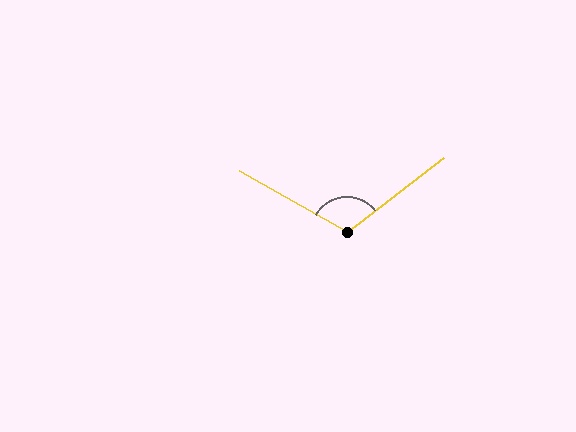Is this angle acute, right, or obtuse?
It is obtuse.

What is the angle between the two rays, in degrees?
Approximately 112 degrees.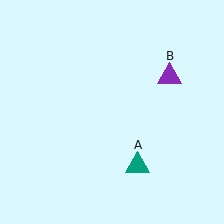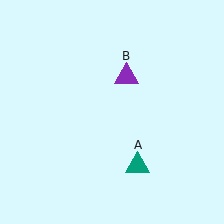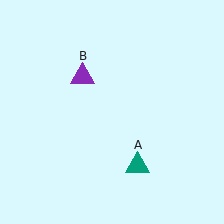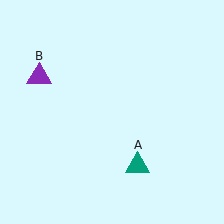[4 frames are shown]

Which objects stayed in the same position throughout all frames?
Teal triangle (object A) remained stationary.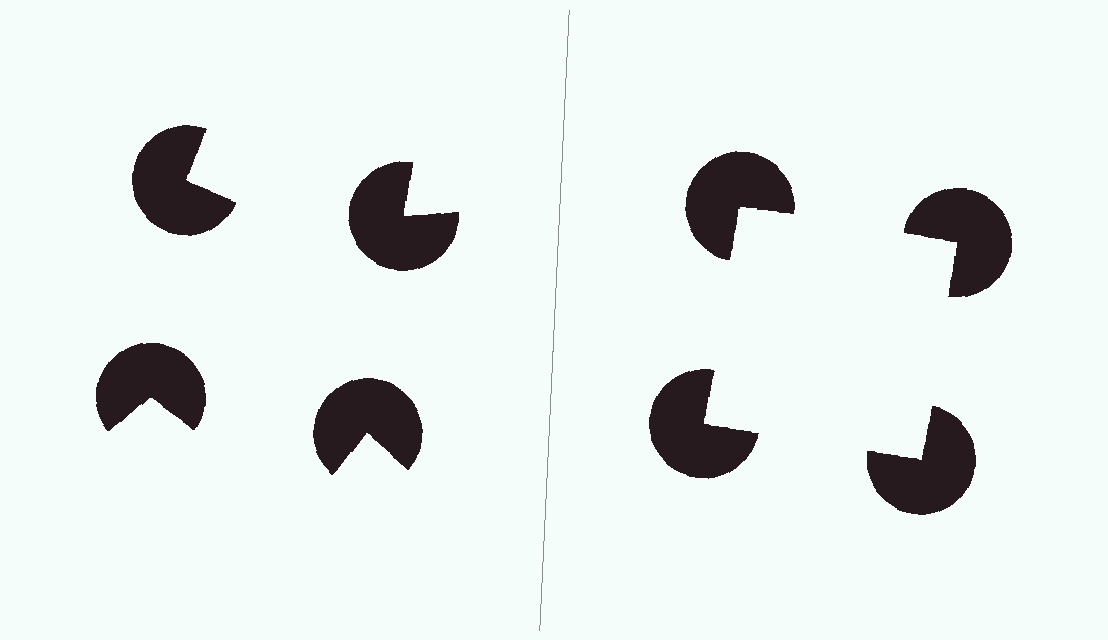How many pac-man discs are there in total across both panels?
8 — 4 on each side.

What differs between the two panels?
The pac-man discs are positioned identically on both sides; only the wedge orientations differ. On the right they align to a square; on the left they are misaligned.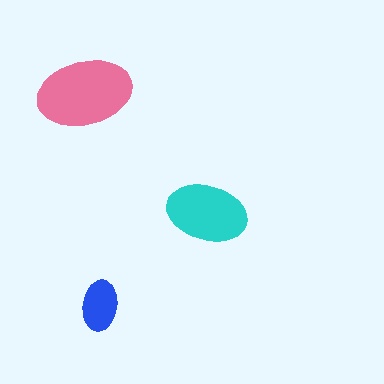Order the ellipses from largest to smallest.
the pink one, the cyan one, the blue one.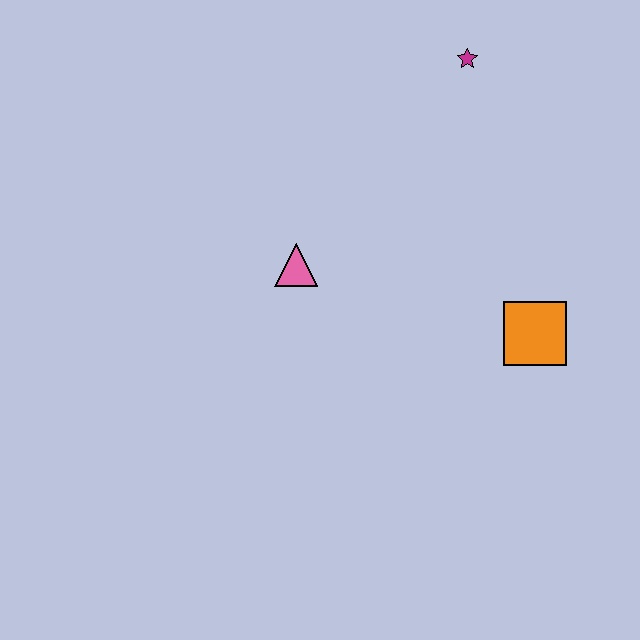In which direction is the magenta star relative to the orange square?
The magenta star is above the orange square.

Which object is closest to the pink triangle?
The orange square is closest to the pink triangle.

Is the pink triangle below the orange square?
No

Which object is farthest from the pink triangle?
The magenta star is farthest from the pink triangle.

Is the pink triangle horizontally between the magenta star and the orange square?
No